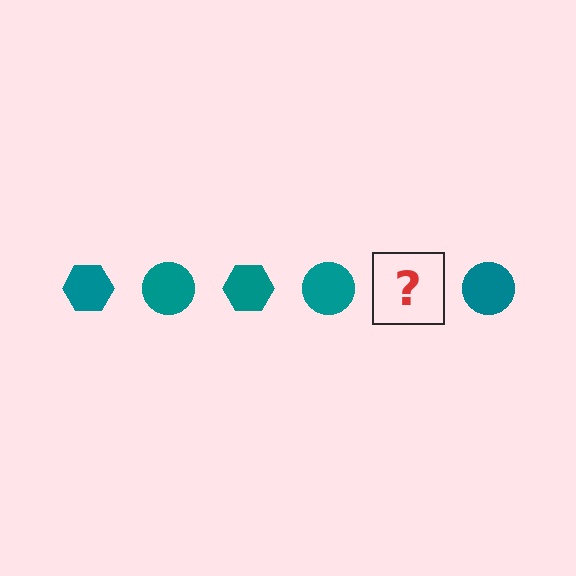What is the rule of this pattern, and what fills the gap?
The rule is that the pattern cycles through hexagon, circle shapes in teal. The gap should be filled with a teal hexagon.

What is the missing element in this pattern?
The missing element is a teal hexagon.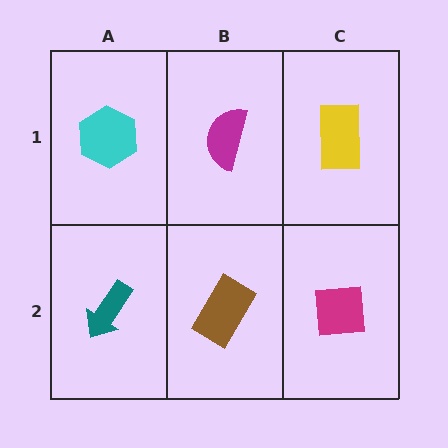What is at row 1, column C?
A yellow rectangle.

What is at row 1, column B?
A magenta semicircle.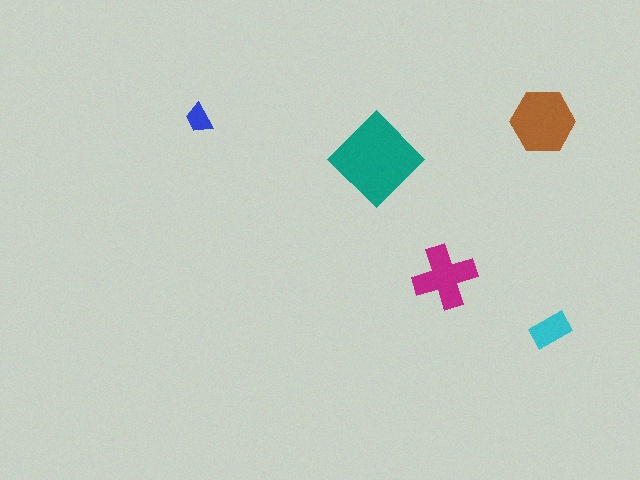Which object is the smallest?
The blue trapezoid.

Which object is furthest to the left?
The blue trapezoid is leftmost.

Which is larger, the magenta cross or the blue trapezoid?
The magenta cross.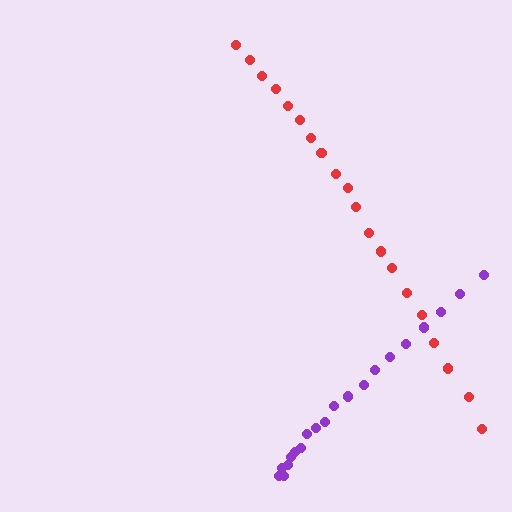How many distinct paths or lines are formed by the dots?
There are 2 distinct paths.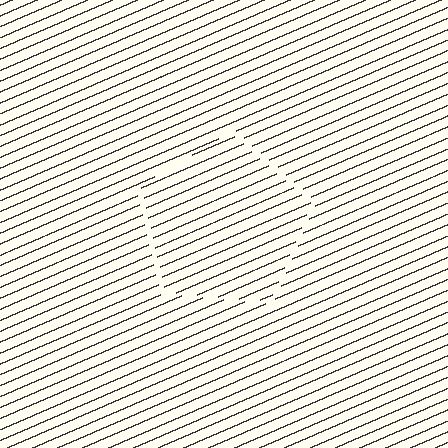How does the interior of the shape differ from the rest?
The interior of the shape contains the same grating, shifted by half a period — the contour is defined by the phase discontinuity where line-ends from the inner and outer gratings abut.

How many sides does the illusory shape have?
5 sides — the line-ends trace a pentagon.